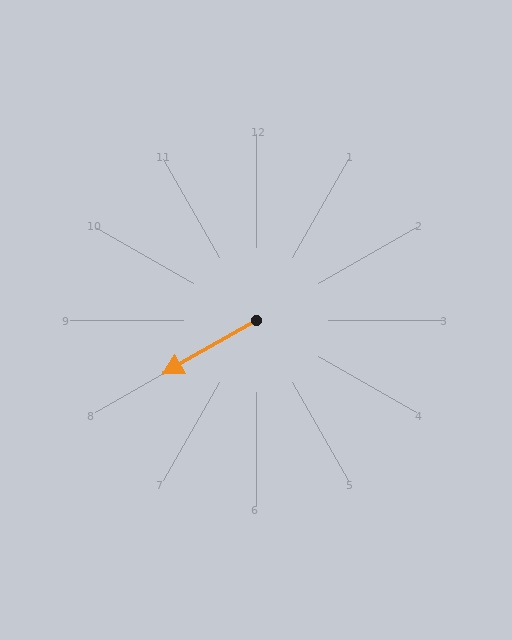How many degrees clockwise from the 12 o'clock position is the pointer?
Approximately 240 degrees.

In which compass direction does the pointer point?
Southwest.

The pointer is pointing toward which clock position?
Roughly 8 o'clock.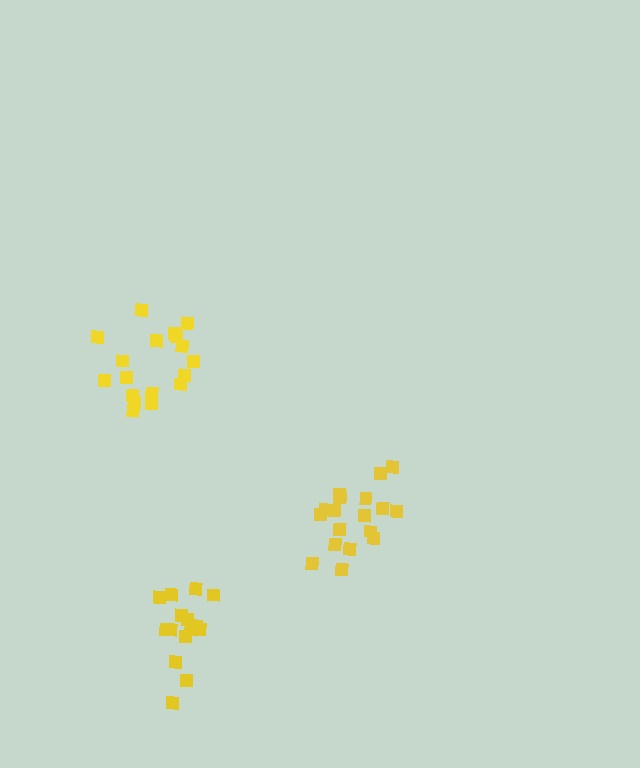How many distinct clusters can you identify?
There are 3 distinct clusters.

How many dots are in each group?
Group 1: 18 dots, Group 2: 15 dots, Group 3: 18 dots (51 total).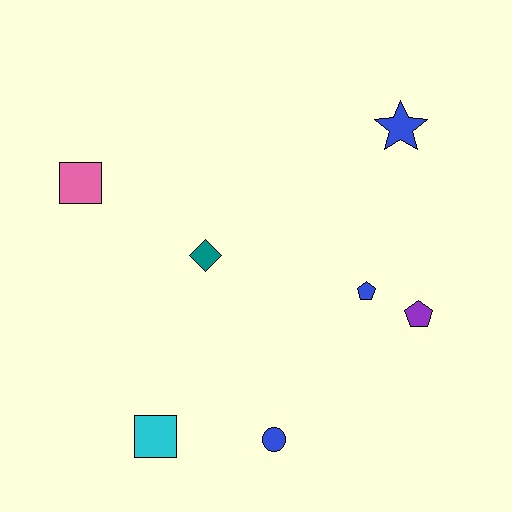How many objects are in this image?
There are 7 objects.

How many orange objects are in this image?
There are no orange objects.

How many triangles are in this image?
There are no triangles.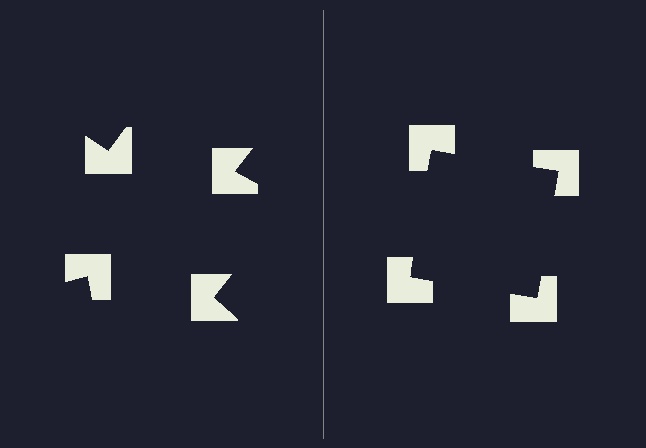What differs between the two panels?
The notched squares are positioned identically on both sides; only the wedge orientations differ. On the right they align to a square; on the left they are misaligned.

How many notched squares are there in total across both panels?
8 — 4 on each side.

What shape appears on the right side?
An illusory square.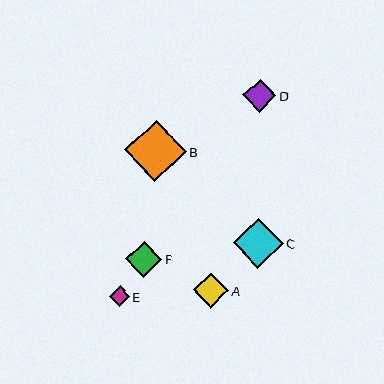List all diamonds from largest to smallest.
From largest to smallest: B, C, F, A, D, E.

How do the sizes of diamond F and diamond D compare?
Diamond F and diamond D are approximately the same size.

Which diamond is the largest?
Diamond B is the largest with a size of approximately 62 pixels.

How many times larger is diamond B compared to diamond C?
Diamond B is approximately 1.2 times the size of diamond C.